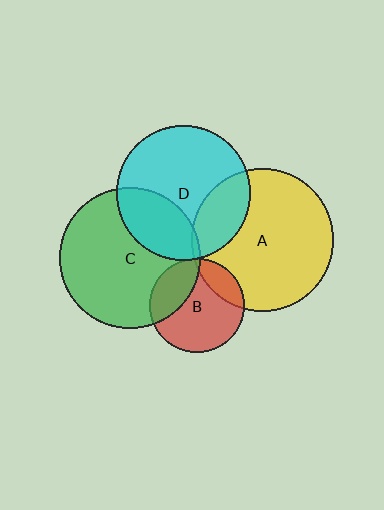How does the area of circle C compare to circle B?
Approximately 2.2 times.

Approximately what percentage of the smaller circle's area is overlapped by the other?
Approximately 30%.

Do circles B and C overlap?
Yes.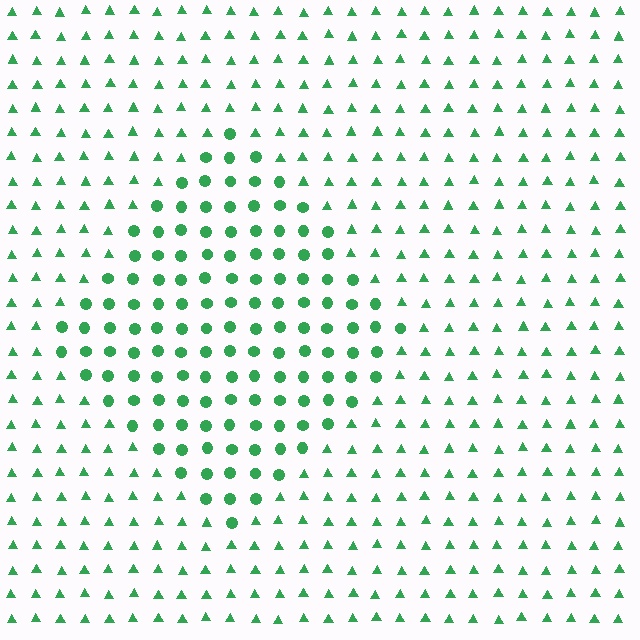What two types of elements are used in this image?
The image uses circles inside the diamond region and triangles outside it.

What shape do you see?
I see a diamond.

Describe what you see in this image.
The image is filled with small green elements arranged in a uniform grid. A diamond-shaped region contains circles, while the surrounding area contains triangles. The boundary is defined purely by the change in element shape.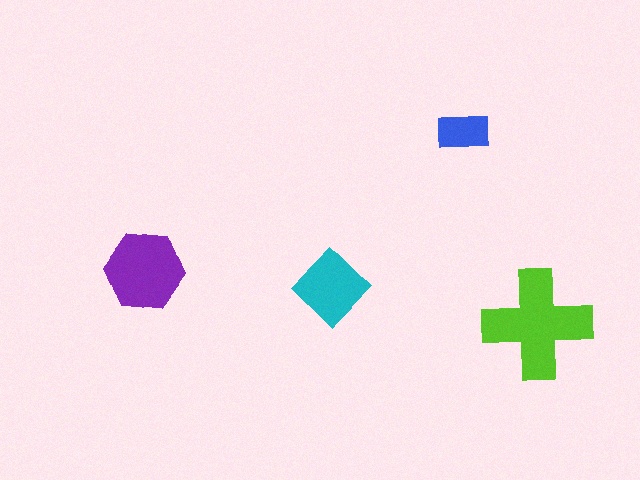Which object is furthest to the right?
The lime cross is rightmost.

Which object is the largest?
The lime cross.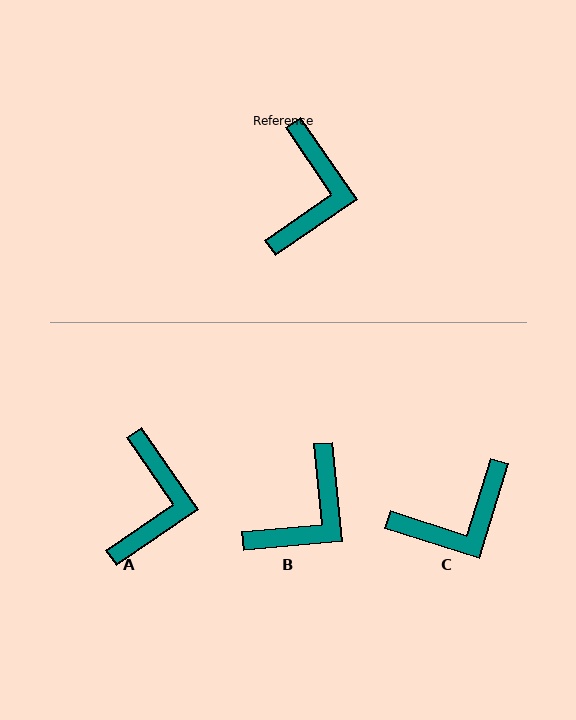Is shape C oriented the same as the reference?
No, it is off by about 52 degrees.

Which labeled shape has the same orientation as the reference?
A.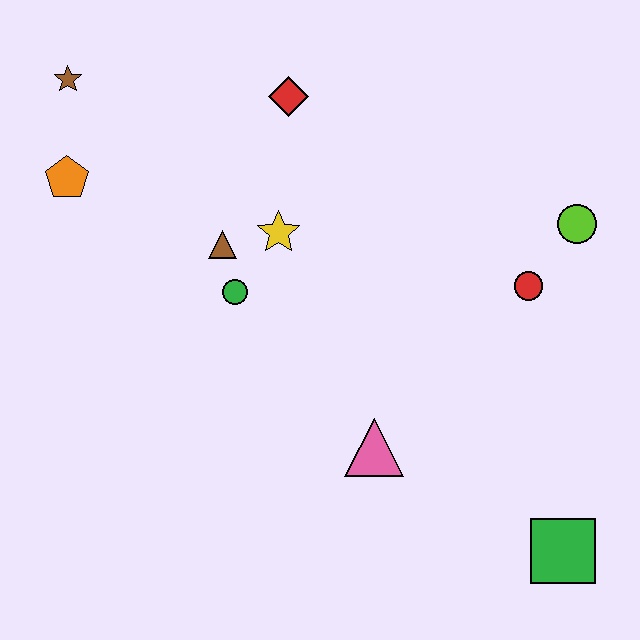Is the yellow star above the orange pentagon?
No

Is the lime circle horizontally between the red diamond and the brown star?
No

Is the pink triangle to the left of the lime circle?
Yes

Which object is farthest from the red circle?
The brown star is farthest from the red circle.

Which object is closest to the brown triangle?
The green circle is closest to the brown triangle.